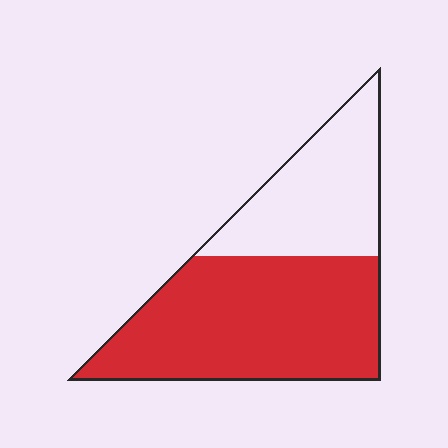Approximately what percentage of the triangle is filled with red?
Approximately 65%.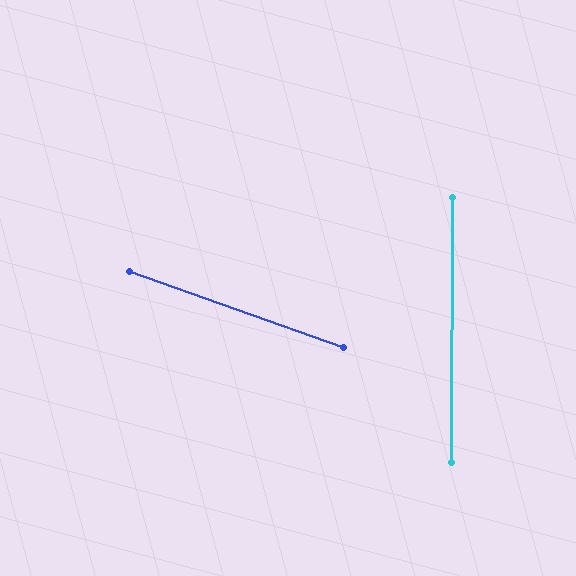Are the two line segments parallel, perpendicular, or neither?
Neither parallel nor perpendicular — they differ by about 71°.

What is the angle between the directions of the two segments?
Approximately 71 degrees.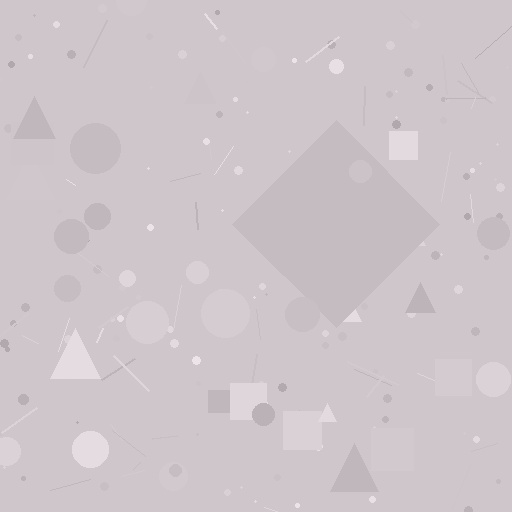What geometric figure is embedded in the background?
A diamond is embedded in the background.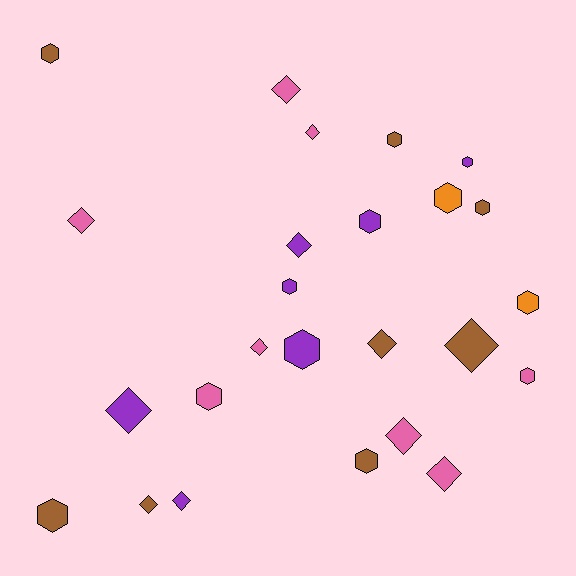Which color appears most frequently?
Brown, with 8 objects.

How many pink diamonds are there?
There are 6 pink diamonds.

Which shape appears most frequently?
Hexagon, with 13 objects.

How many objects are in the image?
There are 25 objects.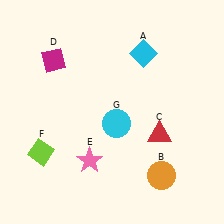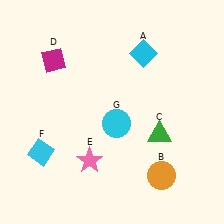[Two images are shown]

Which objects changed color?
C changed from red to green. F changed from lime to cyan.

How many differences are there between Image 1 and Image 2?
There are 2 differences between the two images.